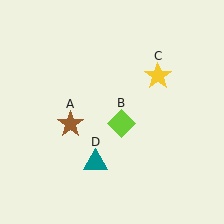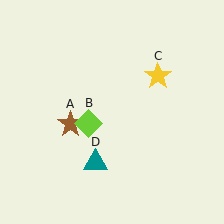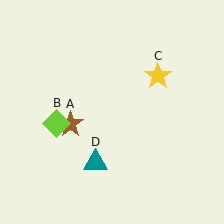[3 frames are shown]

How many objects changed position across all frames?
1 object changed position: lime diamond (object B).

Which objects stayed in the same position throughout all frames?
Brown star (object A) and yellow star (object C) and teal triangle (object D) remained stationary.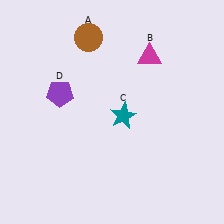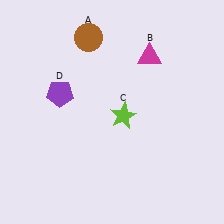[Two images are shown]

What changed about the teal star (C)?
In Image 1, C is teal. In Image 2, it changed to lime.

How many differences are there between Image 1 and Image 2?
There is 1 difference between the two images.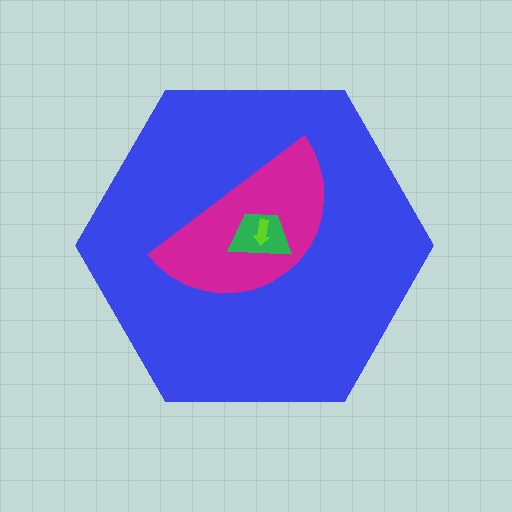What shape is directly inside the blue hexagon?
The magenta semicircle.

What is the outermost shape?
The blue hexagon.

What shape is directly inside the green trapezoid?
The lime arrow.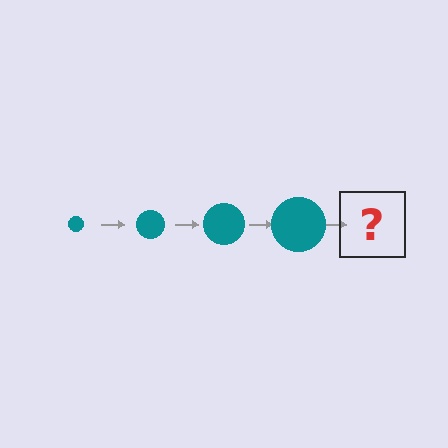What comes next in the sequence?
The next element should be a teal circle, larger than the previous one.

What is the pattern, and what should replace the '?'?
The pattern is that the circle gets progressively larger each step. The '?' should be a teal circle, larger than the previous one.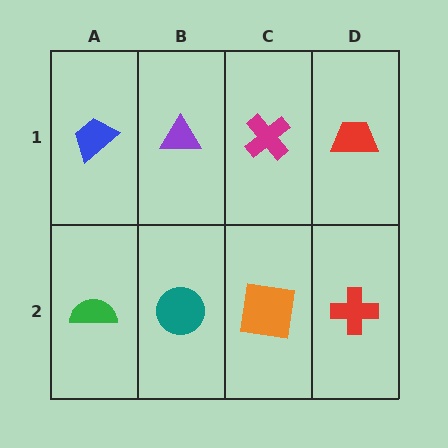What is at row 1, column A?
A blue trapezoid.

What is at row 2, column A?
A green semicircle.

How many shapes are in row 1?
4 shapes.